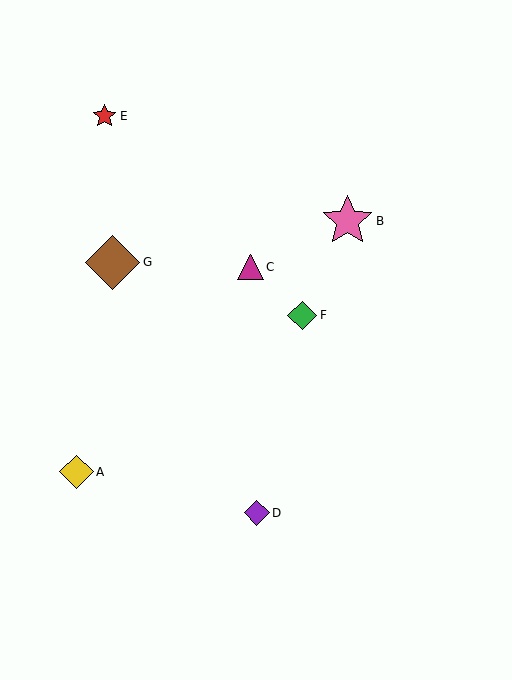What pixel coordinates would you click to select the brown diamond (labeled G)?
Click at (113, 262) to select the brown diamond G.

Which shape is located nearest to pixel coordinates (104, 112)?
The red star (labeled E) at (105, 116) is nearest to that location.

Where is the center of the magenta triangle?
The center of the magenta triangle is at (251, 267).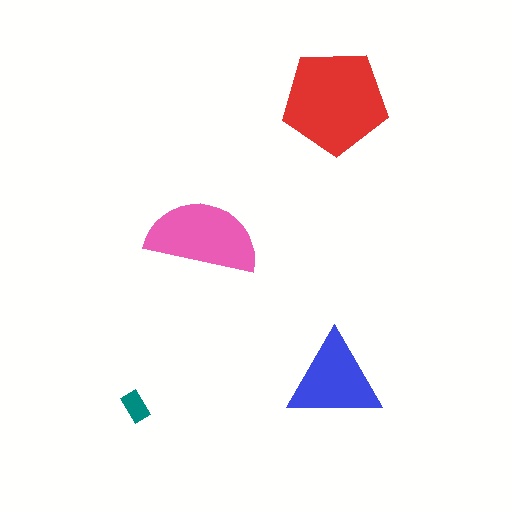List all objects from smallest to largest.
The teal rectangle, the blue triangle, the pink semicircle, the red pentagon.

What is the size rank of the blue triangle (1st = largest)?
3rd.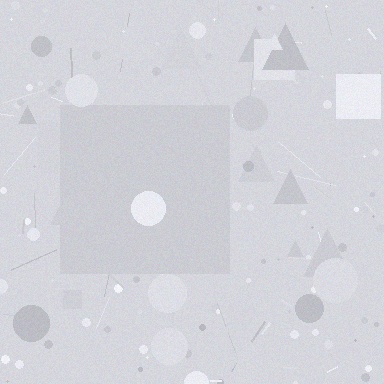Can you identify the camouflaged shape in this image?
The camouflaged shape is a square.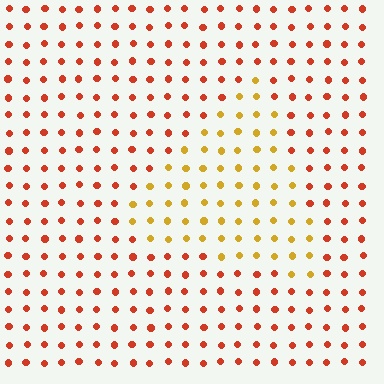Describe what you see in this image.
The image is filled with small red elements in a uniform arrangement. A triangle-shaped region is visible where the elements are tinted to a slightly different hue, forming a subtle color boundary.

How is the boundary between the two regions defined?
The boundary is defined purely by a slight shift in hue (about 38 degrees). Spacing, size, and orientation are identical on both sides.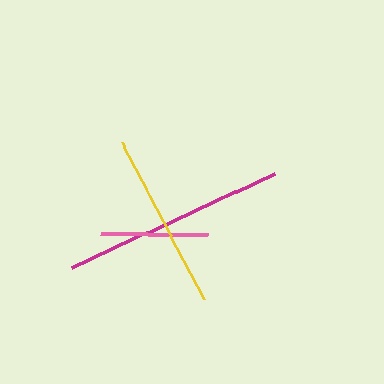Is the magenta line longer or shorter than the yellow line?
The magenta line is longer than the yellow line.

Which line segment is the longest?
The magenta line is the longest at approximately 224 pixels.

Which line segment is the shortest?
The pink line is the shortest at approximately 107 pixels.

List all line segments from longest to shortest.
From longest to shortest: magenta, yellow, pink.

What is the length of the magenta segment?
The magenta segment is approximately 224 pixels long.